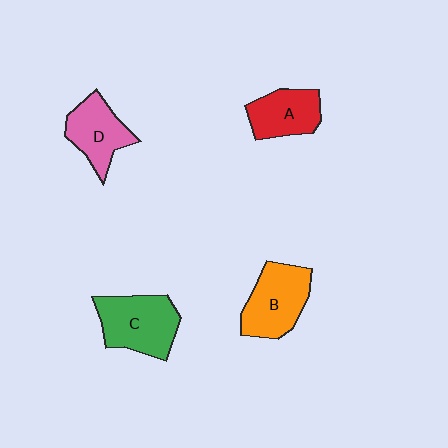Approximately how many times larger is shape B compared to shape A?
Approximately 1.3 times.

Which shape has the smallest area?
Shape A (red).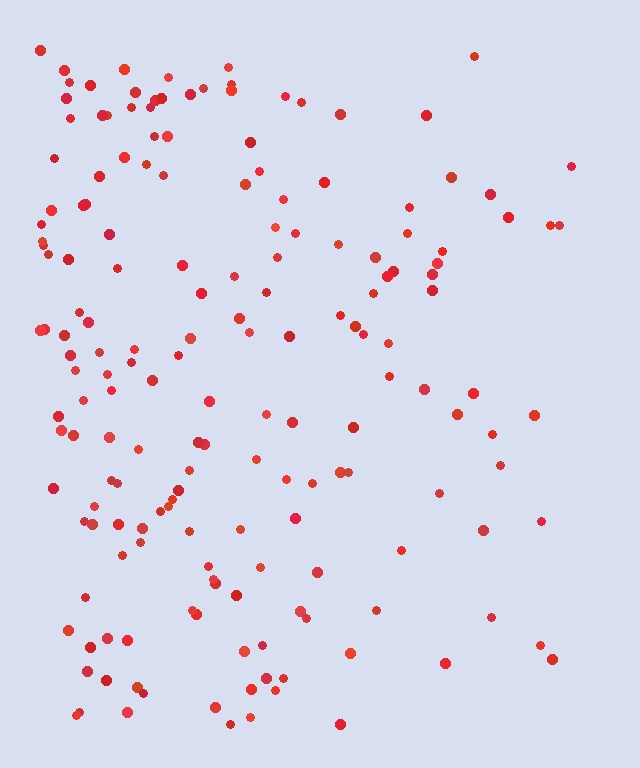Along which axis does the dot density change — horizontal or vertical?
Horizontal.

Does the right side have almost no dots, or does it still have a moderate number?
Still a moderate number, just noticeably fewer than the left.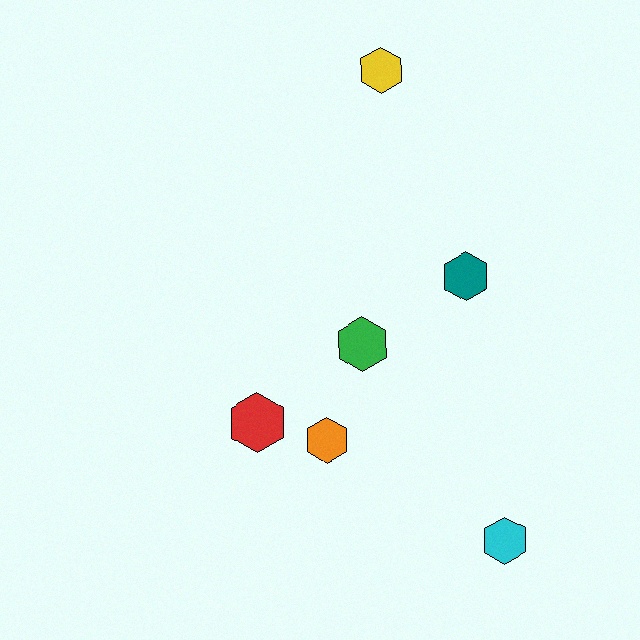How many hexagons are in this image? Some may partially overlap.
There are 6 hexagons.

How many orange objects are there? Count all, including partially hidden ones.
There is 1 orange object.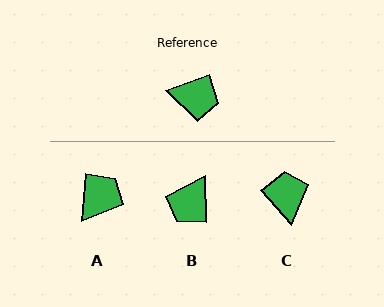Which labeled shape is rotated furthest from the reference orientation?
C, about 111 degrees away.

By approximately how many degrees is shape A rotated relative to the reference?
Approximately 66 degrees counter-clockwise.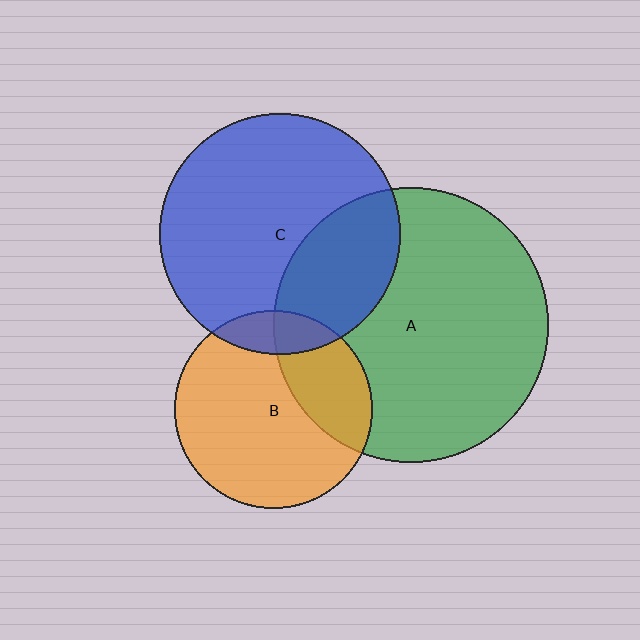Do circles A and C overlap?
Yes.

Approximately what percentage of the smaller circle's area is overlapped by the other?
Approximately 30%.